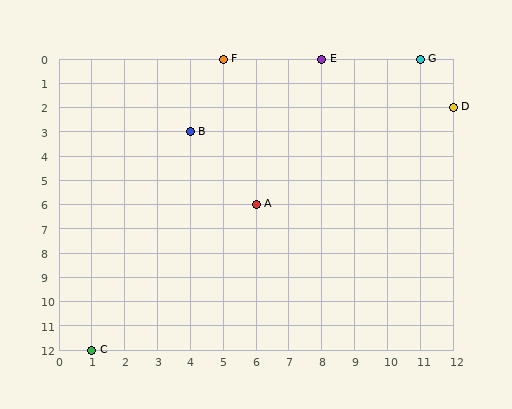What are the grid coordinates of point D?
Point D is at grid coordinates (12, 2).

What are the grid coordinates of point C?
Point C is at grid coordinates (1, 12).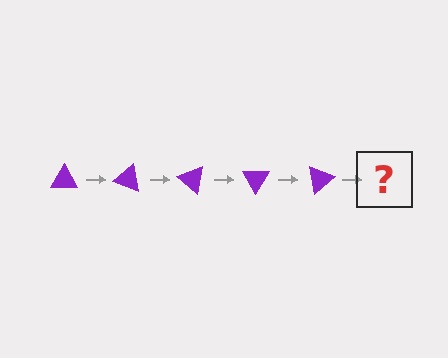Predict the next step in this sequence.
The next step is a purple triangle rotated 100 degrees.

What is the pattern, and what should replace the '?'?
The pattern is that the triangle rotates 20 degrees each step. The '?' should be a purple triangle rotated 100 degrees.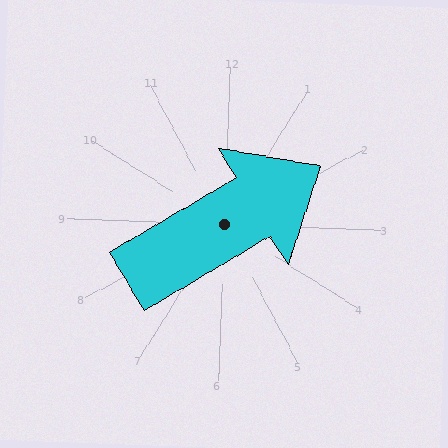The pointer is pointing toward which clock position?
Roughly 2 o'clock.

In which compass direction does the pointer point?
Northeast.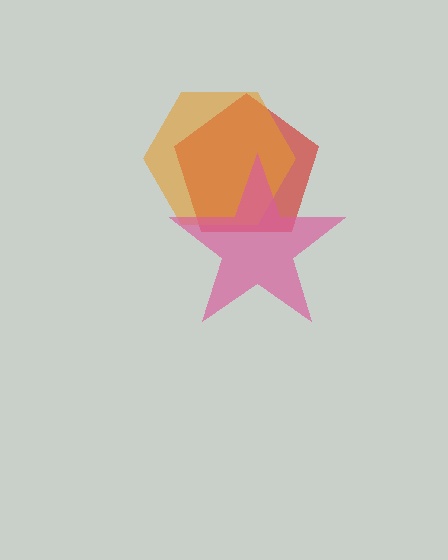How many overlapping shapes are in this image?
There are 3 overlapping shapes in the image.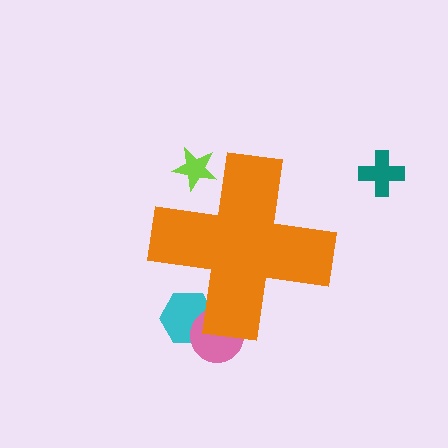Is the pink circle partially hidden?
Yes, the pink circle is partially hidden behind the orange cross.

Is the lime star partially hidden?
Yes, the lime star is partially hidden behind the orange cross.